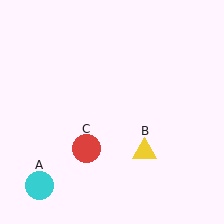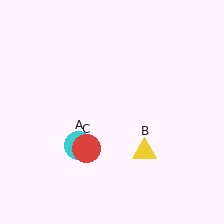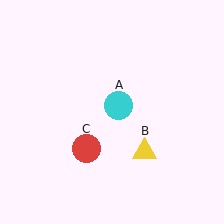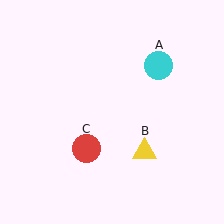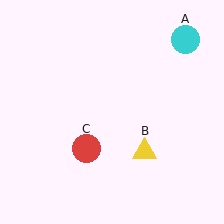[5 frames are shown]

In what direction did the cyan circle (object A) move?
The cyan circle (object A) moved up and to the right.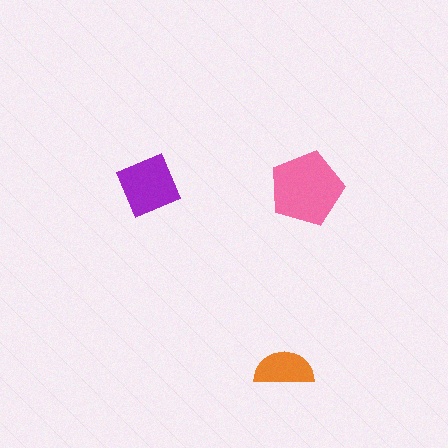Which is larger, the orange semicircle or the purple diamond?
The purple diamond.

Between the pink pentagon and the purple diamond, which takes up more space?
The pink pentagon.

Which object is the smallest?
The orange semicircle.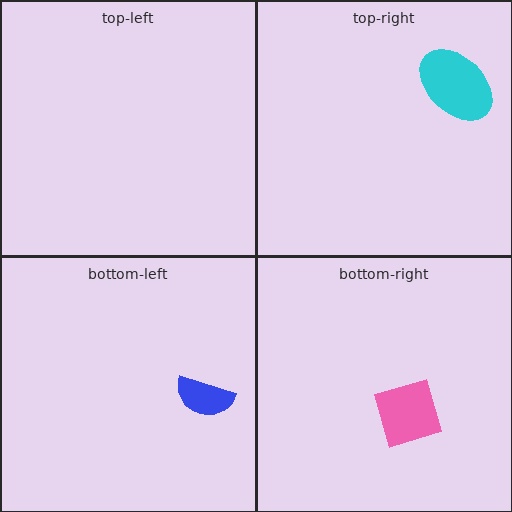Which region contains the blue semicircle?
The bottom-left region.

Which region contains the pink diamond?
The bottom-right region.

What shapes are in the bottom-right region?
The pink diamond.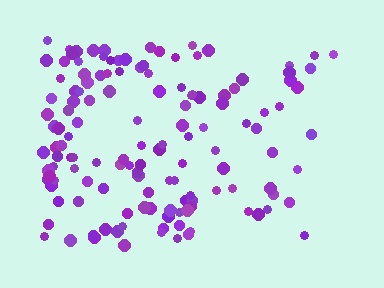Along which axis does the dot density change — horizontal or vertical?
Horizontal.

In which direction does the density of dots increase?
From right to left, with the left side densest.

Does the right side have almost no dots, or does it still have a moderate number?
Still a moderate number, just noticeably fewer than the left.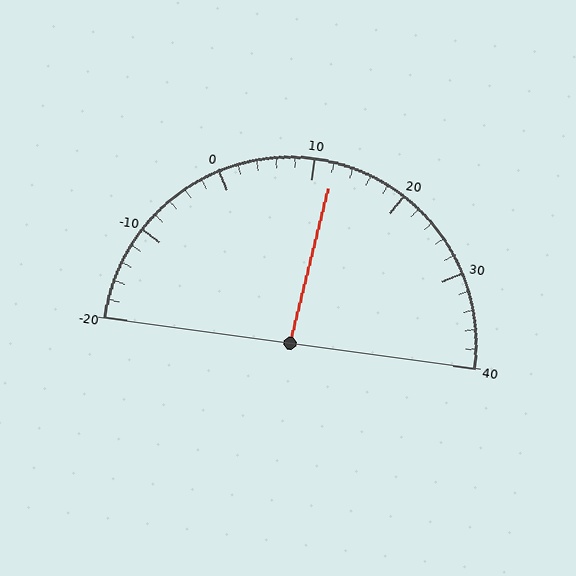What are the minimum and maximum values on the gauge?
The gauge ranges from -20 to 40.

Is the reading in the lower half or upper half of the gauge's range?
The reading is in the upper half of the range (-20 to 40).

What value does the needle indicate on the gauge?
The needle indicates approximately 12.